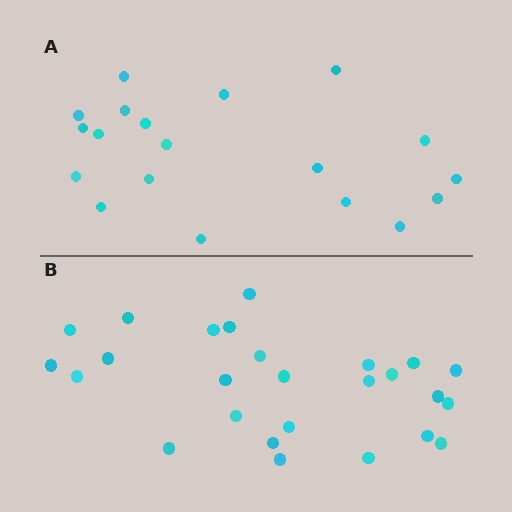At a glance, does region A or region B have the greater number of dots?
Region B (the bottom region) has more dots.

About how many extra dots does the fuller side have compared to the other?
Region B has roughly 8 or so more dots than region A.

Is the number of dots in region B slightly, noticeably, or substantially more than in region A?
Region B has noticeably more, but not dramatically so. The ratio is roughly 1.4 to 1.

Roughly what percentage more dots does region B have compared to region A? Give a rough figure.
About 35% more.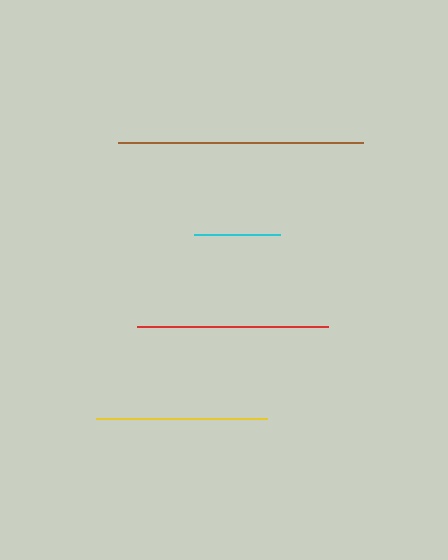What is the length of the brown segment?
The brown segment is approximately 245 pixels long.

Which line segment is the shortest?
The cyan line is the shortest at approximately 86 pixels.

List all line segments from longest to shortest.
From longest to shortest: brown, red, yellow, cyan.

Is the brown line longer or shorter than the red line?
The brown line is longer than the red line.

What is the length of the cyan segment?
The cyan segment is approximately 86 pixels long.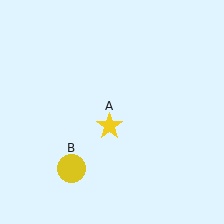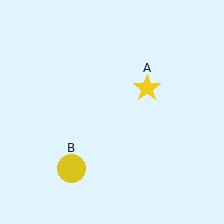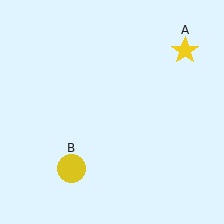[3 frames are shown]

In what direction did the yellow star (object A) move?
The yellow star (object A) moved up and to the right.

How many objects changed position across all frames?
1 object changed position: yellow star (object A).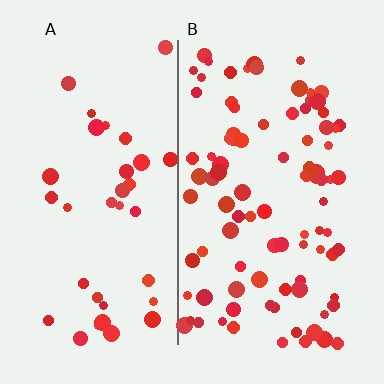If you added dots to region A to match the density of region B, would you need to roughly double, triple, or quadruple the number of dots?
Approximately triple.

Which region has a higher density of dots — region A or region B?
B (the right).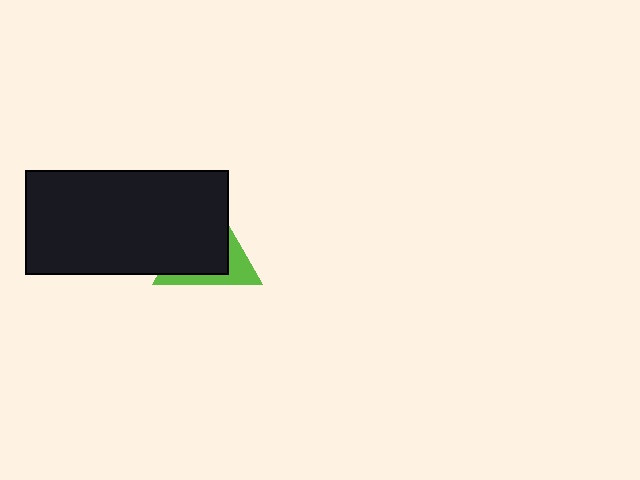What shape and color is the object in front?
The object in front is a black rectangle.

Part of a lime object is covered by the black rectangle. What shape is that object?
It is a triangle.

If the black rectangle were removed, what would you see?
You would see the complete lime triangle.